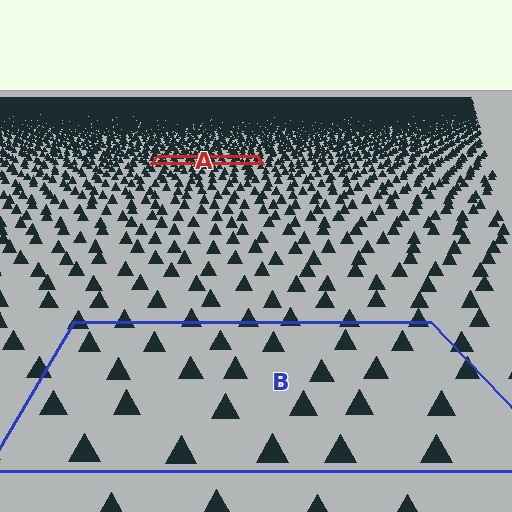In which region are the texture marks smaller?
The texture marks are smaller in region A, because it is farther away.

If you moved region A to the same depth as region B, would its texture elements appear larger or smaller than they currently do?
They would appear larger. At a closer depth, the same texture elements are projected at a bigger on-screen size.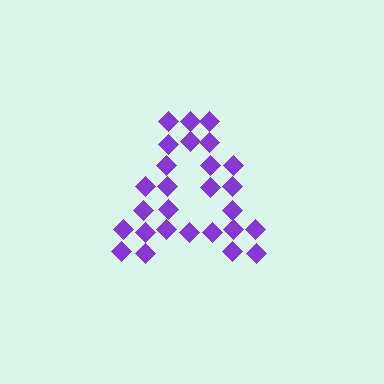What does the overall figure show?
The overall figure shows the letter A.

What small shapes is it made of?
It is made of small diamonds.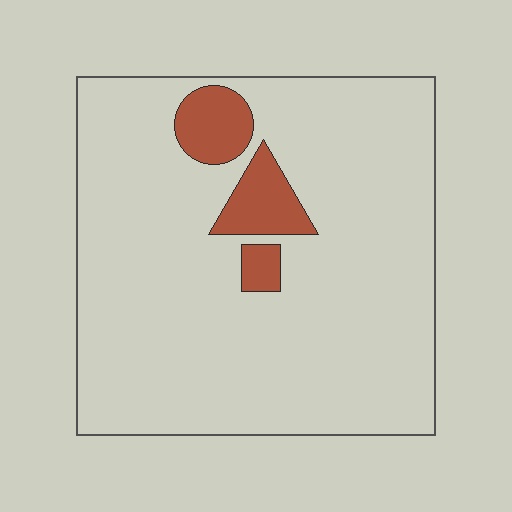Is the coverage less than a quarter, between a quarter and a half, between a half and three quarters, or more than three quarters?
Less than a quarter.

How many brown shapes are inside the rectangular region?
3.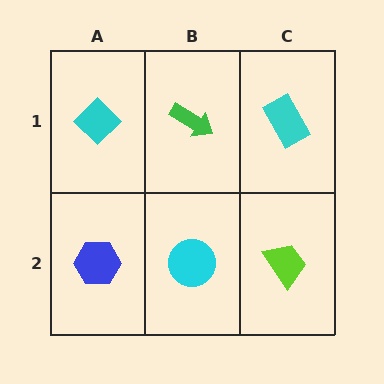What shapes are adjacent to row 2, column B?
A green arrow (row 1, column B), a blue hexagon (row 2, column A), a lime trapezoid (row 2, column C).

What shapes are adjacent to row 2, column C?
A cyan rectangle (row 1, column C), a cyan circle (row 2, column B).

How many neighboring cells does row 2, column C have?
2.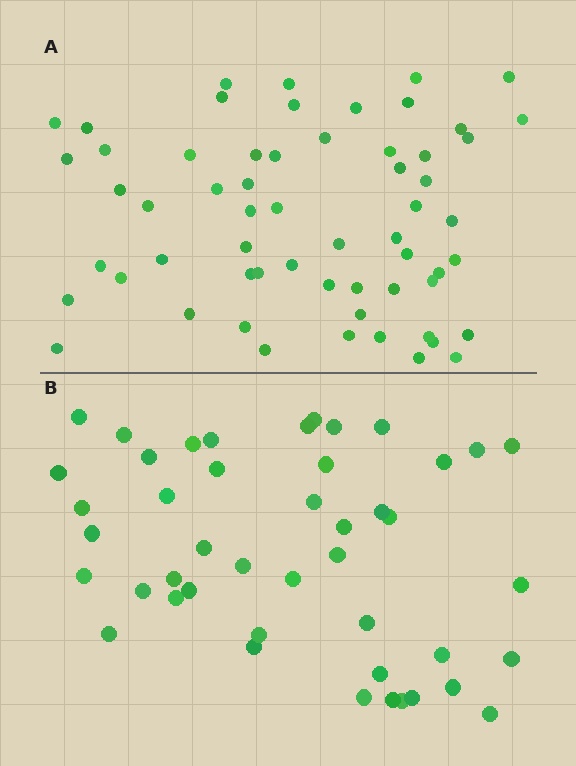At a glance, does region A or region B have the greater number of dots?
Region A (the top region) has more dots.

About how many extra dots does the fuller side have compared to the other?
Region A has approximately 15 more dots than region B.